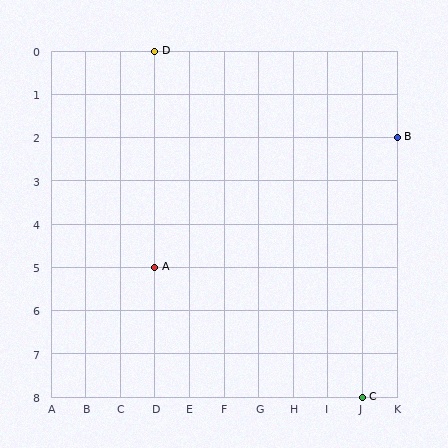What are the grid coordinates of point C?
Point C is at grid coordinates (J, 8).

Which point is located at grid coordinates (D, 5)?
Point A is at (D, 5).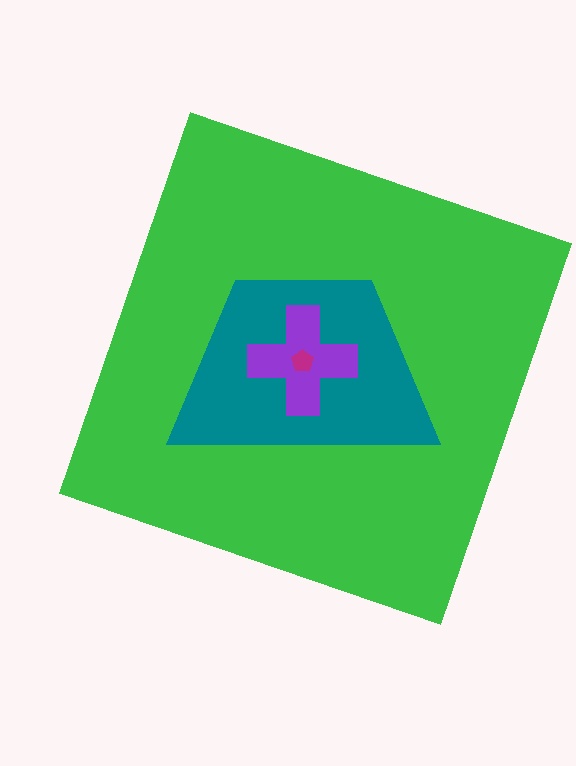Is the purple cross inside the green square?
Yes.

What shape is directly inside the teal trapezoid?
The purple cross.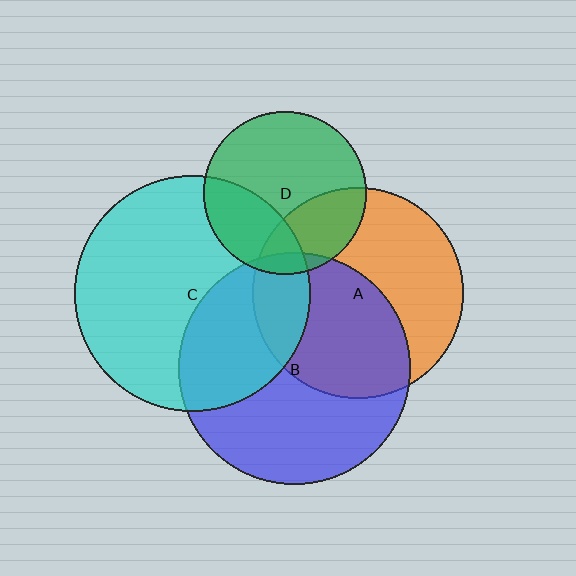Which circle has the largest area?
Circle C (cyan).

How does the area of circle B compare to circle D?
Approximately 2.0 times.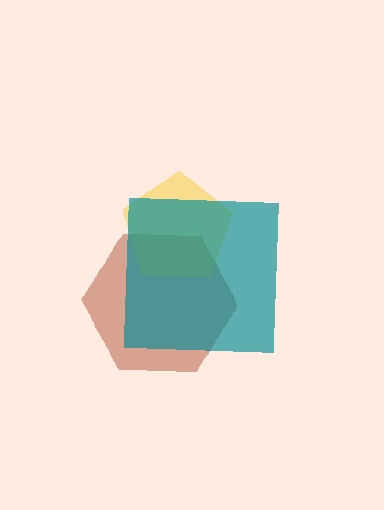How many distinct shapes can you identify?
There are 3 distinct shapes: a brown hexagon, a yellow pentagon, a teal square.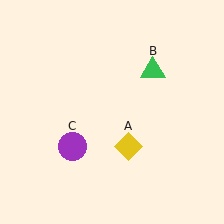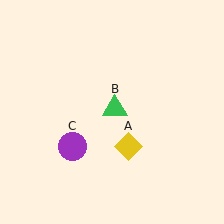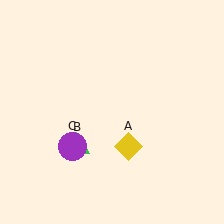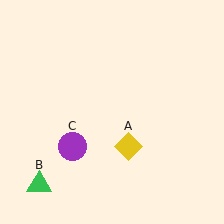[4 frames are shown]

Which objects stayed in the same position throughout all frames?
Yellow diamond (object A) and purple circle (object C) remained stationary.